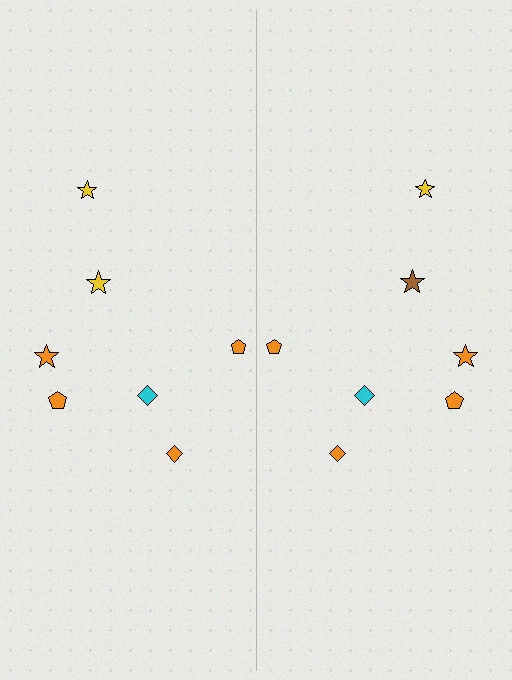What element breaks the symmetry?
The brown star on the right side breaks the symmetry — its mirror counterpart is yellow.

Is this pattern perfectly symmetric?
No, the pattern is not perfectly symmetric. The brown star on the right side breaks the symmetry — its mirror counterpart is yellow.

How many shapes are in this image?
There are 14 shapes in this image.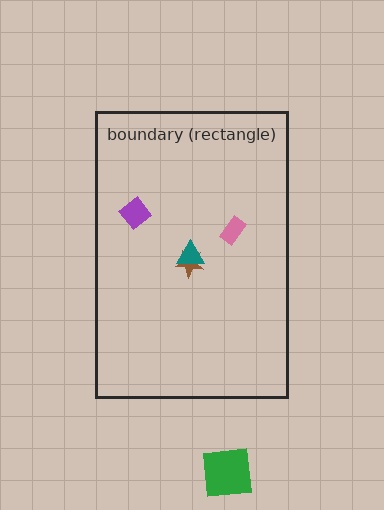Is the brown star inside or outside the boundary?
Inside.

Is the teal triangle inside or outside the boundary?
Inside.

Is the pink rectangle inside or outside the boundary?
Inside.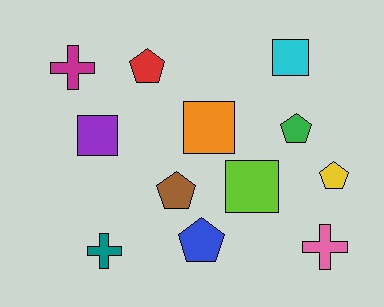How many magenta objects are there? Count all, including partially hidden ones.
There is 1 magenta object.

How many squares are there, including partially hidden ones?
There are 4 squares.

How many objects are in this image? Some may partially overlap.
There are 12 objects.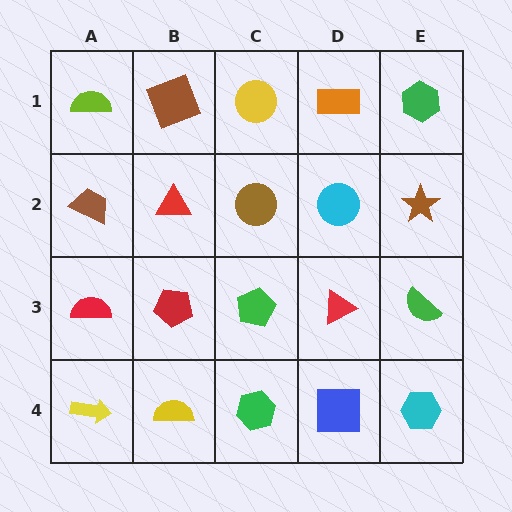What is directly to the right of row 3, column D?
A green semicircle.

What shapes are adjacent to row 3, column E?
A brown star (row 2, column E), a cyan hexagon (row 4, column E), a red triangle (row 3, column D).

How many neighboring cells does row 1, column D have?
3.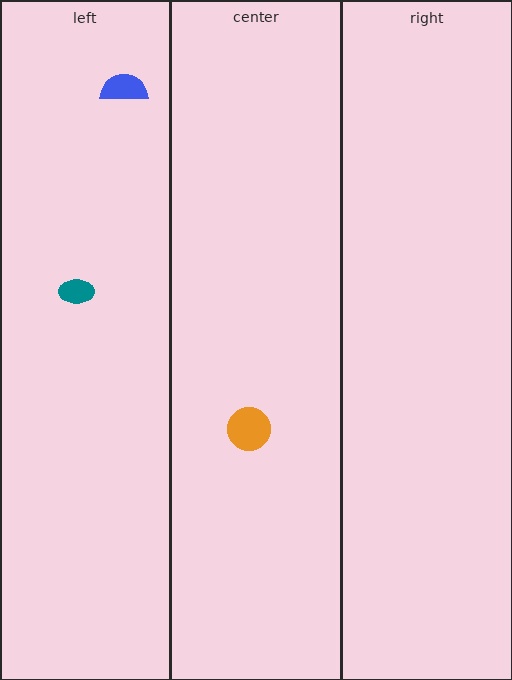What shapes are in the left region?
The teal ellipse, the blue semicircle.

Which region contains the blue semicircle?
The left region.